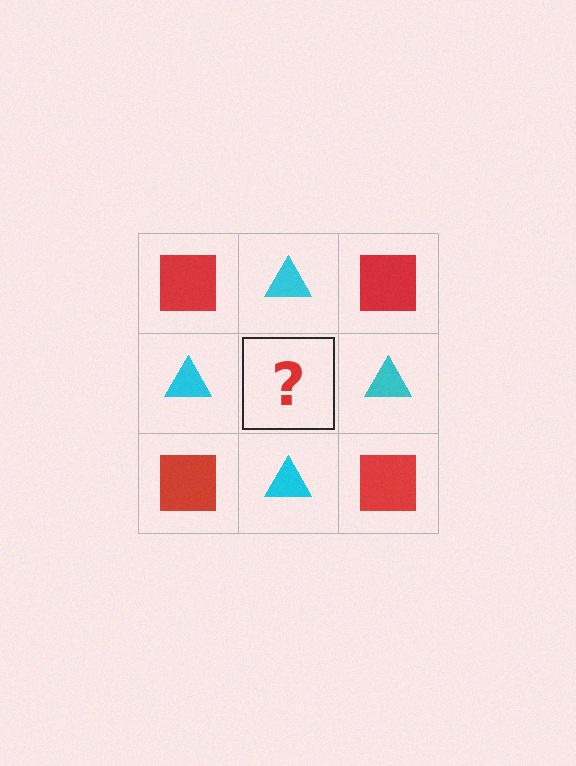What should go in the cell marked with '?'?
The missing cell should contain a red square.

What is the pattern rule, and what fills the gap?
The rule is that it alternates red square and cyan triangle in a checkerboard pattern. The gap should be filled with a red square.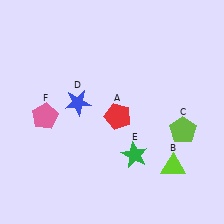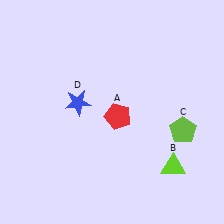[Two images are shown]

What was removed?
The green star (E), the pink pentagon (F) were removed in Image 2.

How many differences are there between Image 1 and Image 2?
There are 2 differences between the two images.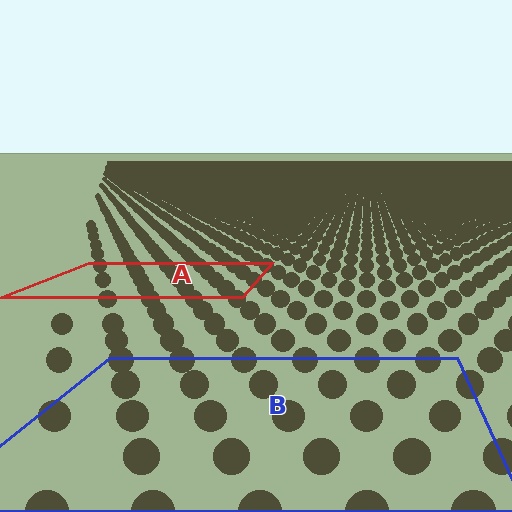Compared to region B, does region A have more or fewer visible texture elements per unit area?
Region A has more texture elements per unit area — they are packed more densely because it is farther away.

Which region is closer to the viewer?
Region B is closer. The texture elements there are larger and more spread out.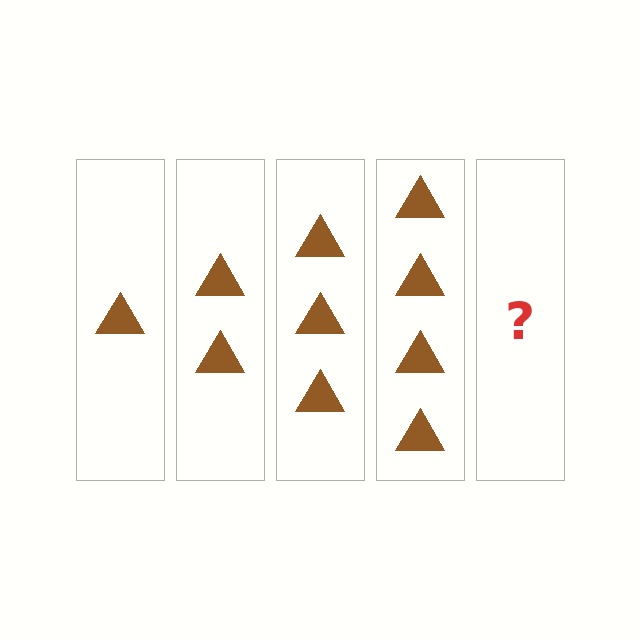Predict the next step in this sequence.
The next step is 5 triangles.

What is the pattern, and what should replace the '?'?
The pattern is that each step adds one more triangle. The '?' should be 5 triangles.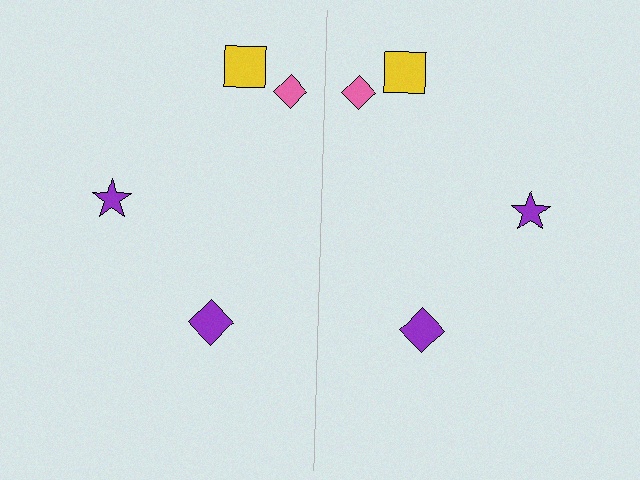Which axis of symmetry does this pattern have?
The pattern has a vertical axis of symmetry running through the center of the image.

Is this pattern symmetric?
Yes, this pattern has bilateral (reflection) symmetry.